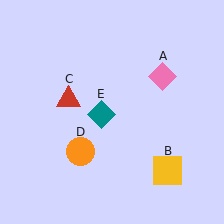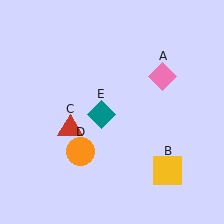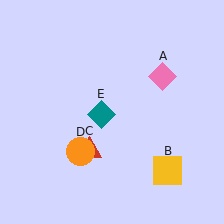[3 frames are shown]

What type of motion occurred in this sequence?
The red triangle (object C) rotated counterclockwise around the center of the scene.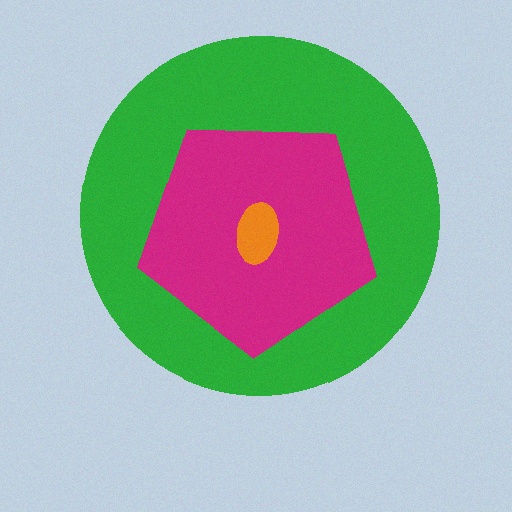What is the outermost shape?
The green circle.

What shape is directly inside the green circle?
The magenta pentagon.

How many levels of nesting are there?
3.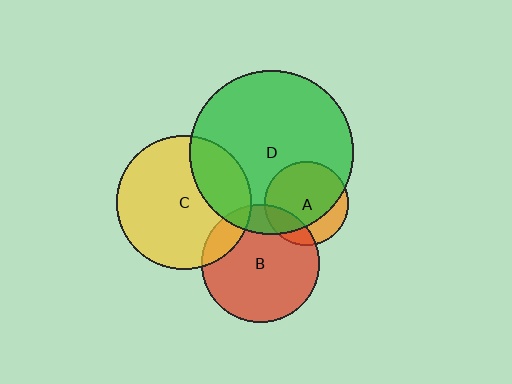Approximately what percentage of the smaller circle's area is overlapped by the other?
Approximately 75%.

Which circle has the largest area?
Circle D (green).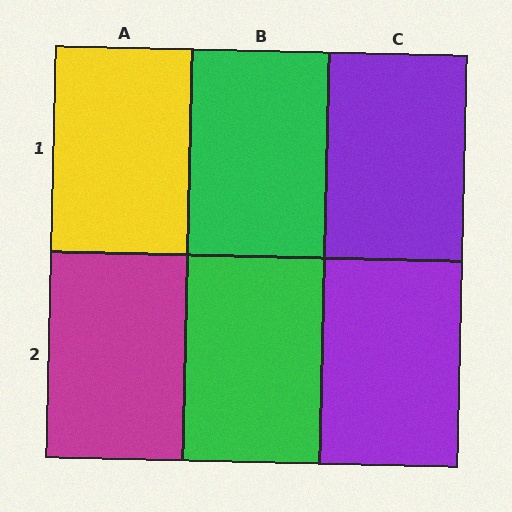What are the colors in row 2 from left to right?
Magenta, green, purple.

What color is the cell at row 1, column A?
Yellow.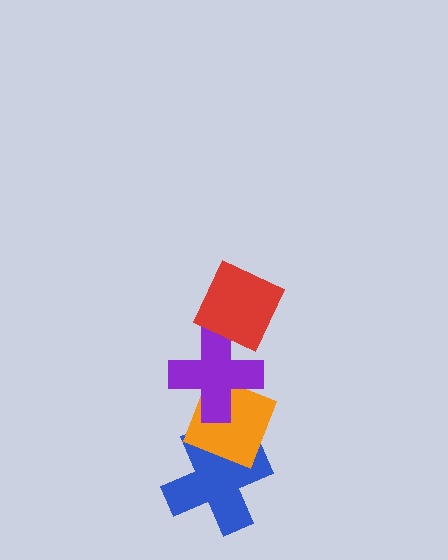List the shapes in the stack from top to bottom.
From top to bottom: the red diamond, the purple cross, the orange diamond, the blue cross.